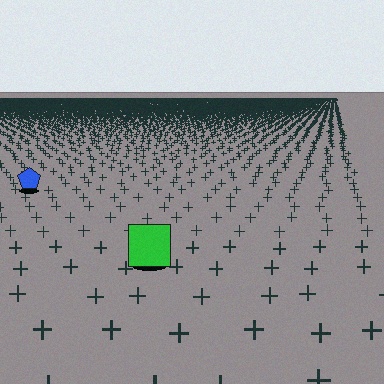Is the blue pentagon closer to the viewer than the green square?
No. The green square is closer — you can tell from the texture gradient: the ground texture is coarser near it.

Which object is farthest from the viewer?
The blue pentagon is farthest from the viewer. It appears smaller and the ground texture around it is denser.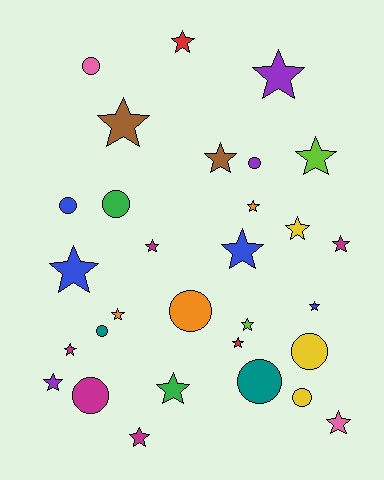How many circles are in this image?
There are 10 circles.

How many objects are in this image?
There are 30 objects.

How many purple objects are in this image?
There are 3 purple objects.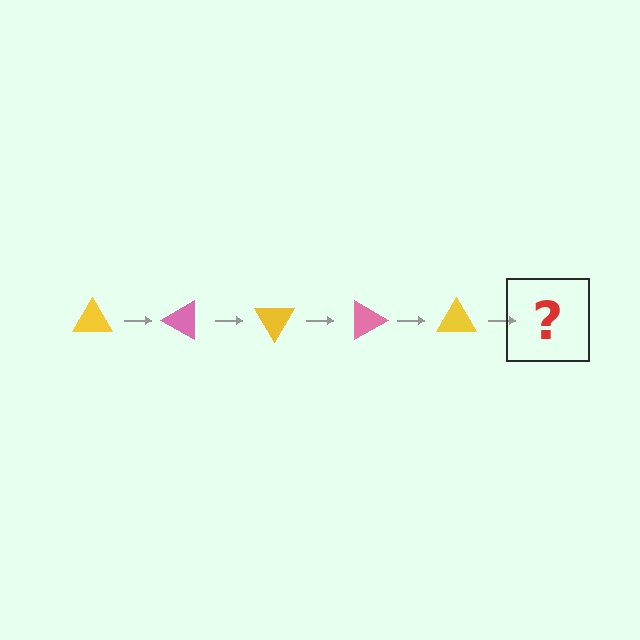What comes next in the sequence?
The next element should be a pink triangle, rotated 150 degrees from the start.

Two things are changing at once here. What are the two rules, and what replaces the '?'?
The two rules are that it rotates 30 degrees each step and the color cycles through yellow and pink. The '?' should be a pink triangle, rotated 150 degrees from the start.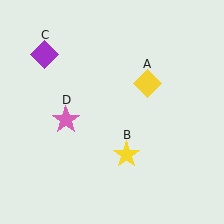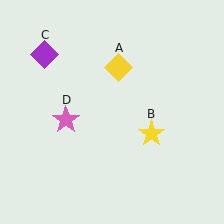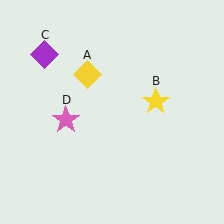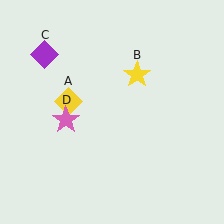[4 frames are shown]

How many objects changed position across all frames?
2 objects changed position: yellow diamond (object A), yellow star (object B).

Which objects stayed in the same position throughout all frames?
Purple diamond (object C) and pink star (object D) remained stationary.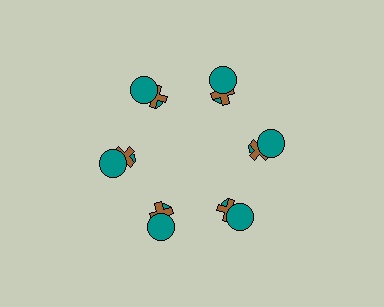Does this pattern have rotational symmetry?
Yes, this pattern has 6-fold rotational symmetry. It looks the same after rotating 60 degrees around the center.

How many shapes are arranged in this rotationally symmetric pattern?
There are 18 shapes, arranged in 6 groups of 3.